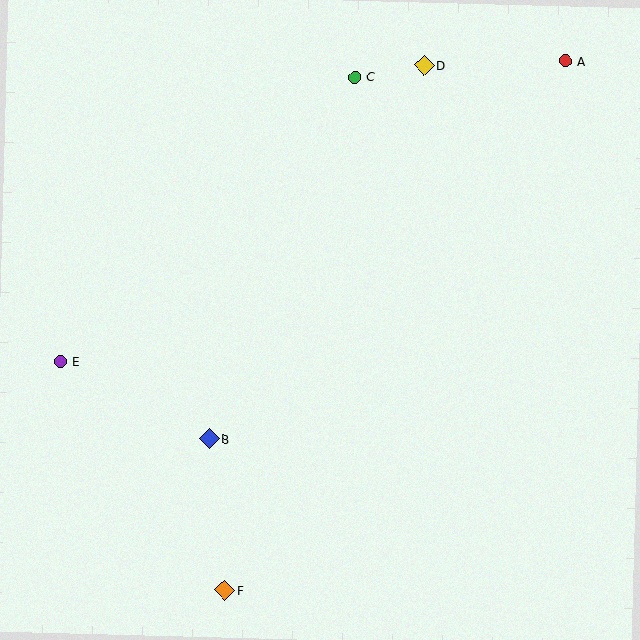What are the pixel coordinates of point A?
Point A is at (565, 61).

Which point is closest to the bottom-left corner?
Point F is closest to the bottom-left corner.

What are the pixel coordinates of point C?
Point C is at (355, 77).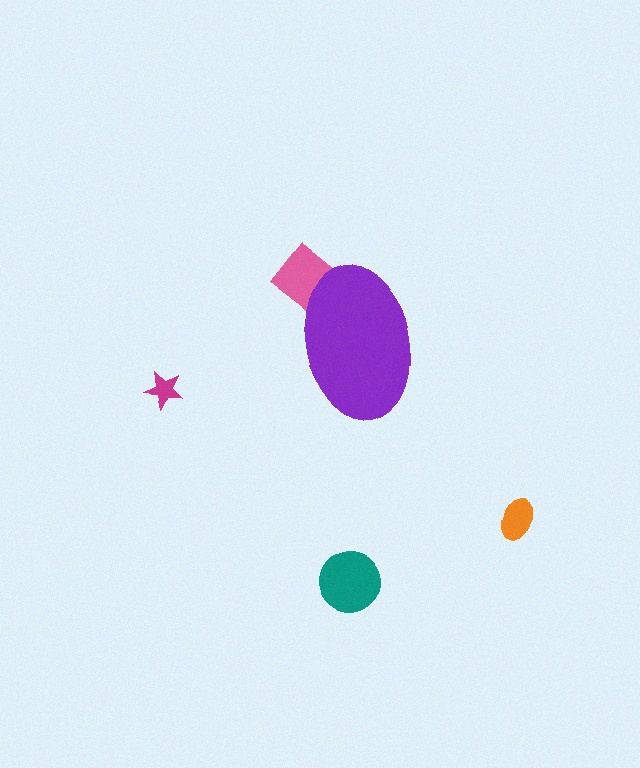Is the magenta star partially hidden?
No, the magenta star is fully visible.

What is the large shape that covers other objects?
A purple ellipse.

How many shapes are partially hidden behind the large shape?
1 shape is partially hidden.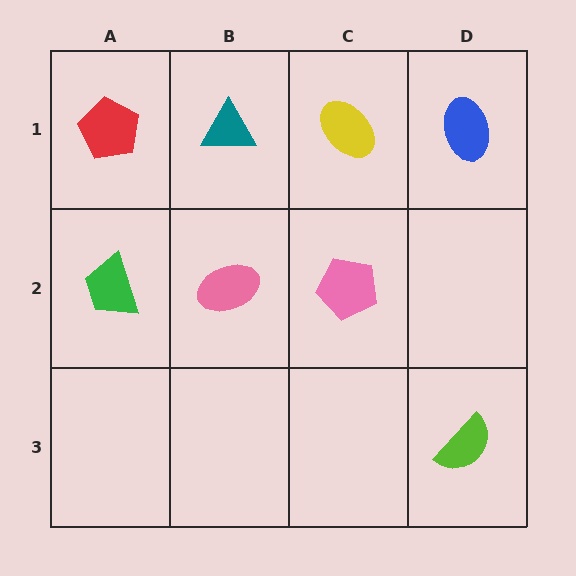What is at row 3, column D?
A lime semicircle.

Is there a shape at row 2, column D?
No, that cell is empty.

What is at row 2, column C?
A pink pentagon.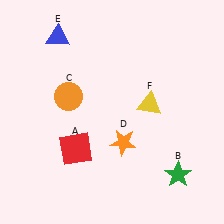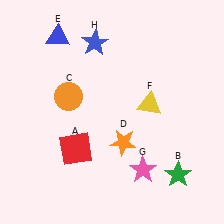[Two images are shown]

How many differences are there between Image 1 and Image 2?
There are 2 differences between the two images.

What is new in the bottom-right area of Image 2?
A pink star (G) was added in the bottom-right area of Image 2.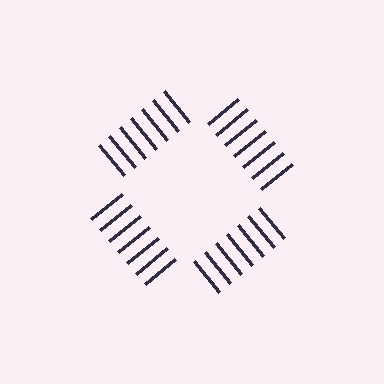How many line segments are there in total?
28 — 7 along each of the 4 edges.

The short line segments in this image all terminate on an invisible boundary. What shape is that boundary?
An illusory square — the line segments terminate on its edges but no continuous stroke is drawn.